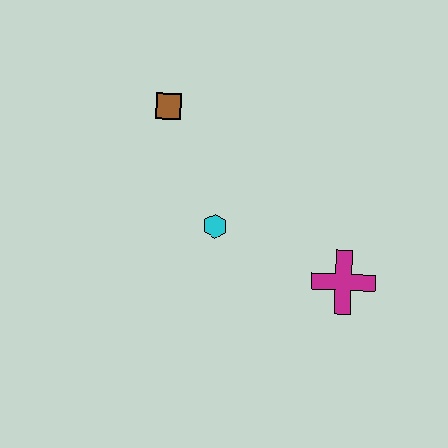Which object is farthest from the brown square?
The magenta cross is farthest from the brown square.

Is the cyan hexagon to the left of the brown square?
No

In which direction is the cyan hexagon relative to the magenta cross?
The cyan hexagon is to the left of the magenta cross.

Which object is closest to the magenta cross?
The cyan hexagon is closest to the magenta cross.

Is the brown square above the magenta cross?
Yes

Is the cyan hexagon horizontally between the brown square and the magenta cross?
Yes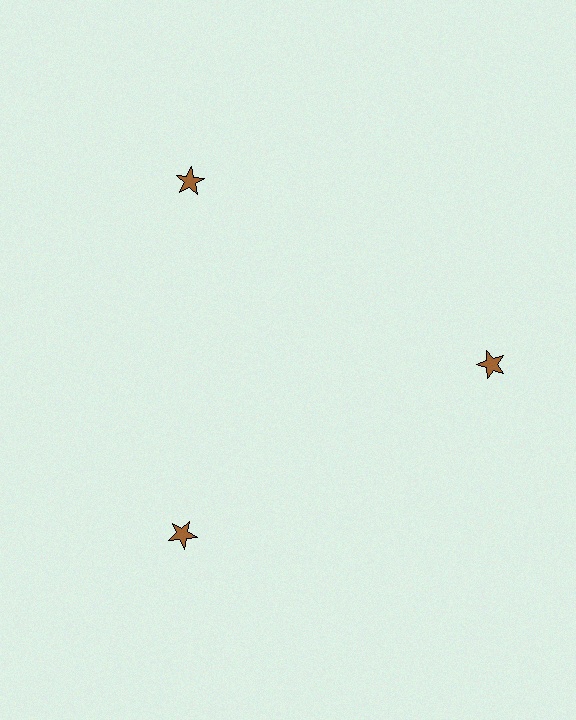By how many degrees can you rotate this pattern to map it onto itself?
The pattern maps onto itself every 120 degrees of rotation.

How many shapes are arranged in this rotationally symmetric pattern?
There are 3 shapes, arranged in 3 groups of 1.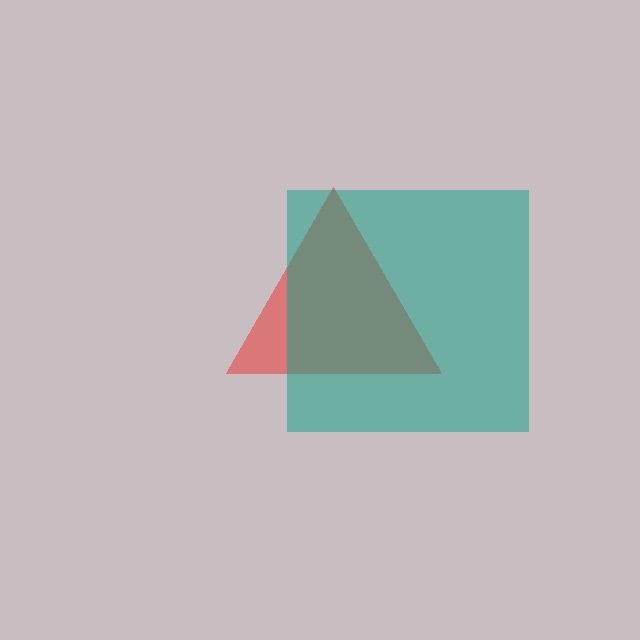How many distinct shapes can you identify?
There are 2 distinct shapes: a red triangle, a teal square.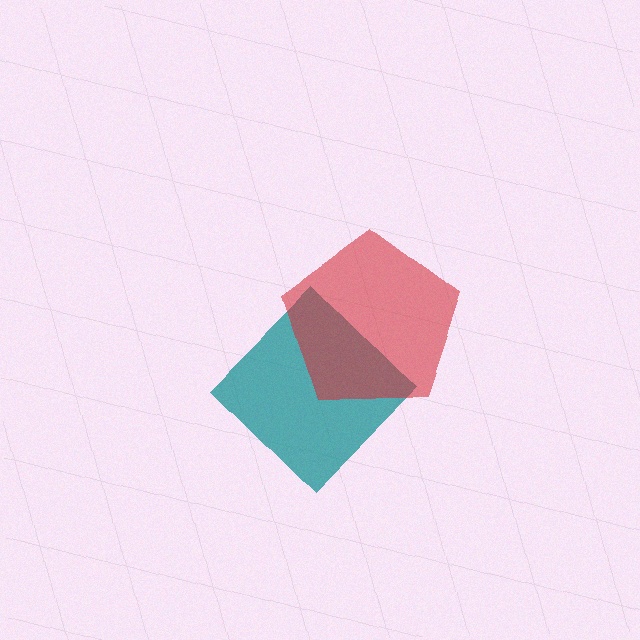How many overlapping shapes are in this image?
There are 2 overlapping shapes in the image.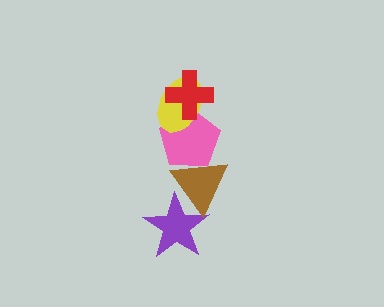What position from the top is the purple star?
The purple star is 5th from the top.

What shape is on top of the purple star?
The brown triangle is on top of the purple star.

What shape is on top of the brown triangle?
The pink pentagon is on top of the brown triangle.